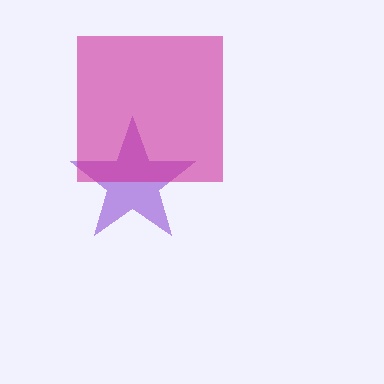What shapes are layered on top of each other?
The layered shapes are: a purple star, a magenta square.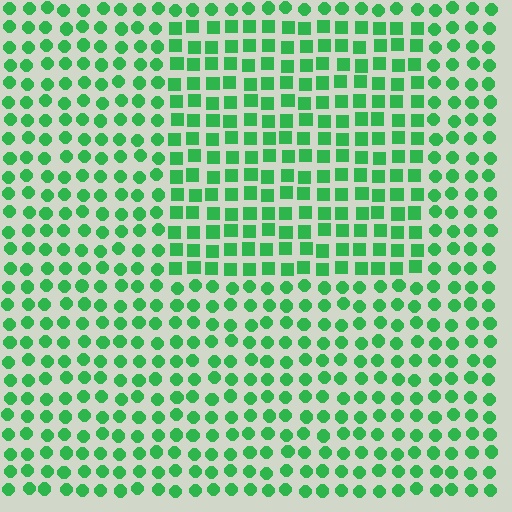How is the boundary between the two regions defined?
The boundary is defined by a change in element shape: squares inside vs. circles outside. All elements share the same color and spacing.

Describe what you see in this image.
The image is filled with small green elements arranged in a uniform grid. A rectangle-shaped region contains squares, while the surrounding area contains circles. The boundary is defined purely by the change in element shape.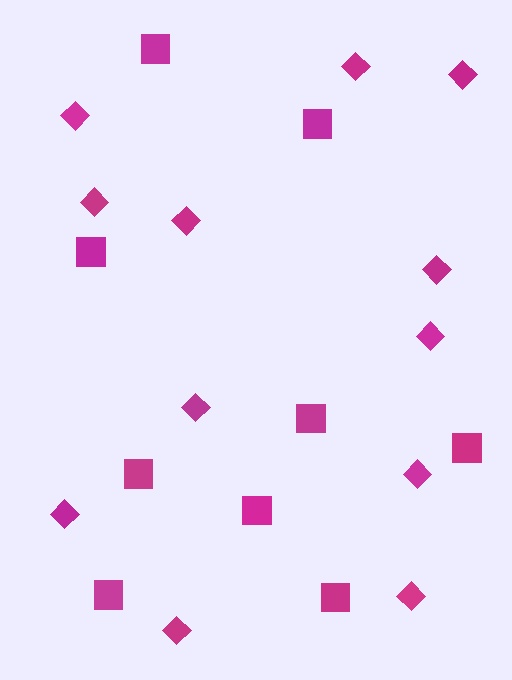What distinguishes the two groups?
There are 2 groups: one group of diamonds (12) and one group of squares (9).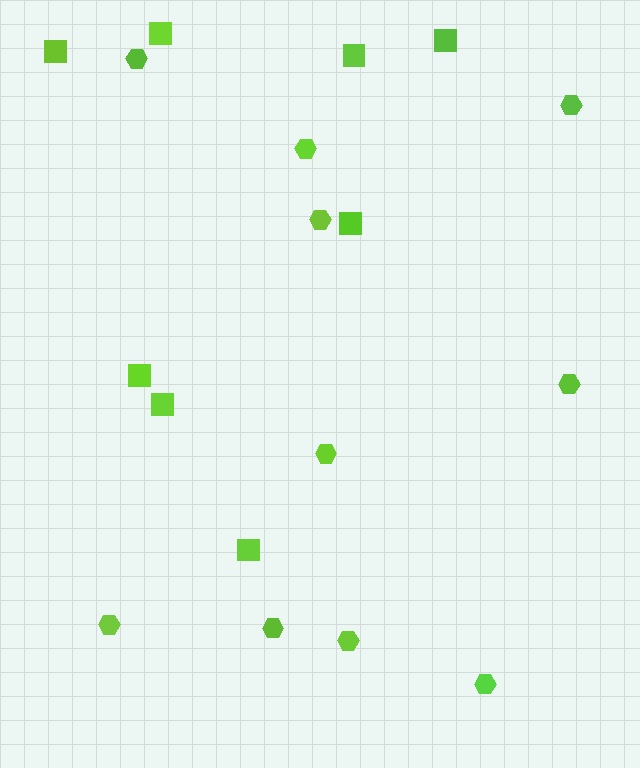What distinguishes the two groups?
There are 2 groups: one group of squares (8) and one group of hexagons (10).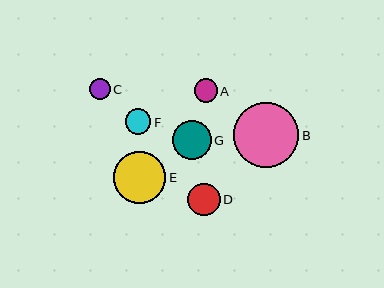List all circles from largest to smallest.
From largest to smallest: B, E, G, D, F, A, C.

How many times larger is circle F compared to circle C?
Circle F is approximately 1.2 times the size of circle C.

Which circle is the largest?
Circle B is the largest with a size of approximately 65 pixels.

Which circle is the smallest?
Circle C is the smallest with a size of approximately 20 pixels.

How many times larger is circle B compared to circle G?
Circle B is approximately 1.7 times the size of circle G.